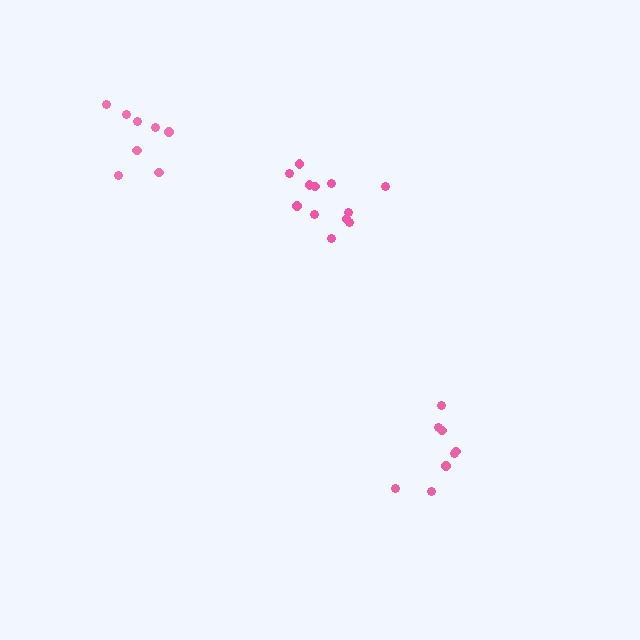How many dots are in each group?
Group 1: 8 dots, Group 2: 8 dots, Group 3: 12 dots (28 total).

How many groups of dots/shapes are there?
There are 3 groups.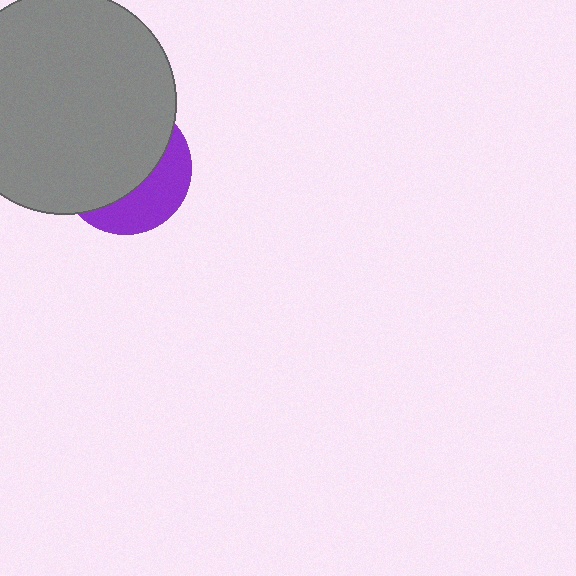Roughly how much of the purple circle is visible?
A small part of it is visible (roughly 35%).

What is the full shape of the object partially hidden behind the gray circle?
The partially hidden object is a purple circle.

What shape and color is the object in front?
The object in front is a gray circle.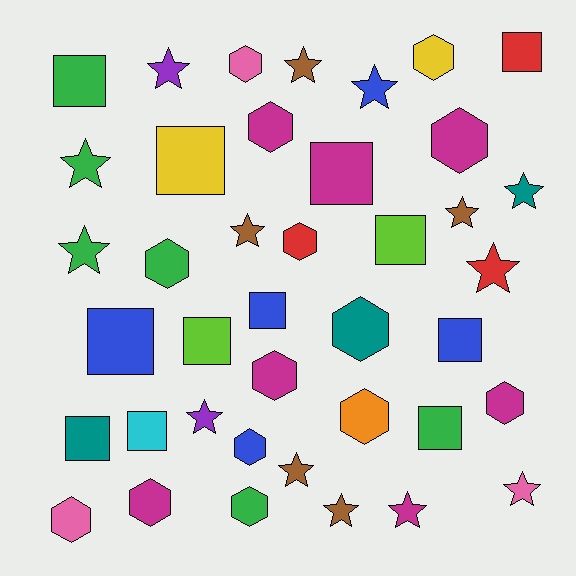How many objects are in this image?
There are 40 objects.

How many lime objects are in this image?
There are 2 lime objects.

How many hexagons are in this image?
There are 14 hexagons.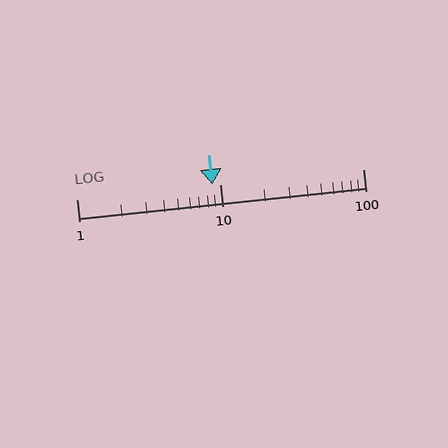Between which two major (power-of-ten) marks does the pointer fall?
The pointer is between 1 and 10.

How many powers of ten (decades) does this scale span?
The scale spans 2 decades, from 1 to 100.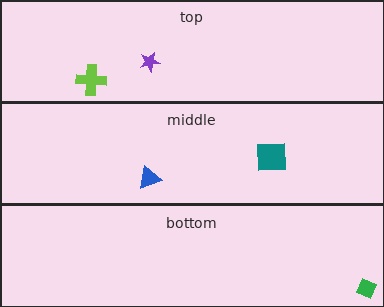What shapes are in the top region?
The lime cross, the purple star.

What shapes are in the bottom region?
The green diamond.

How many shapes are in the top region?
2.